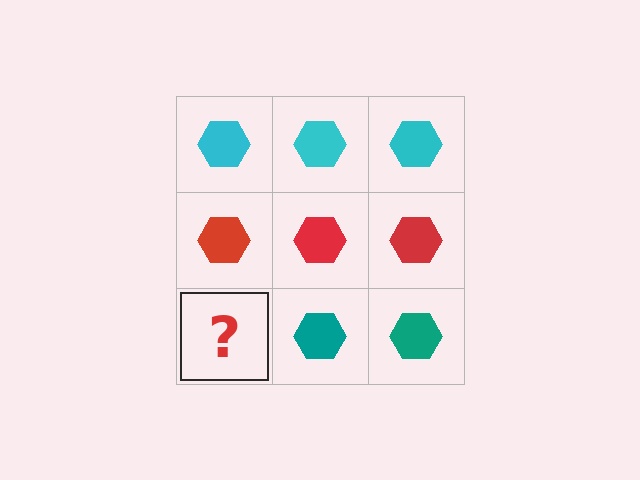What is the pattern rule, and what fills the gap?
The rule is that each row has a consistent color. The gap should be filled with a teal hexagon.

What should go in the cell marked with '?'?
The missing cell should contain a teal hexagon.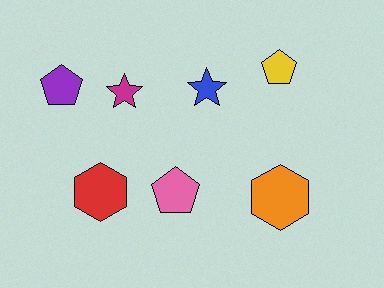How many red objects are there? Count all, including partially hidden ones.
There is 1 red object.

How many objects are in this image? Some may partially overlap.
There are 7 objects.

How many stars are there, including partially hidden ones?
There are 2 stars.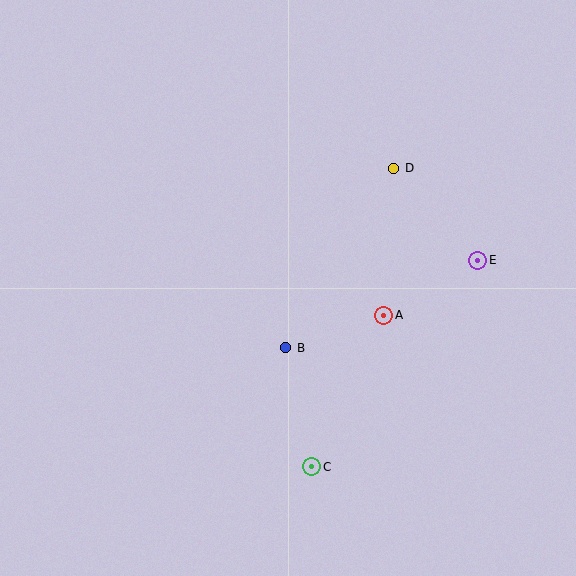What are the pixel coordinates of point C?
Point C is at (312, 467).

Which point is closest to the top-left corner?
Point D is closest to the top-left corner.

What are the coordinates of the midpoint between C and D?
The midpoint between C and D is at (353, 317).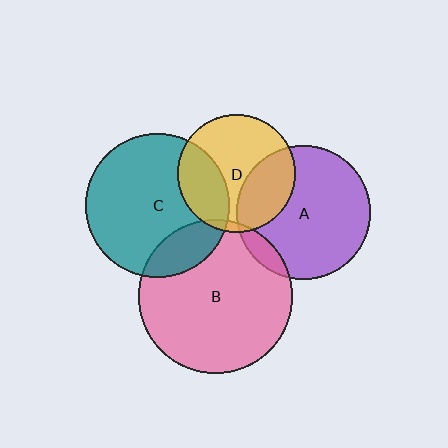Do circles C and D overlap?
Yes.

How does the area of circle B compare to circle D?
Approximately 1.7 times.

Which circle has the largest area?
Circle B (pink).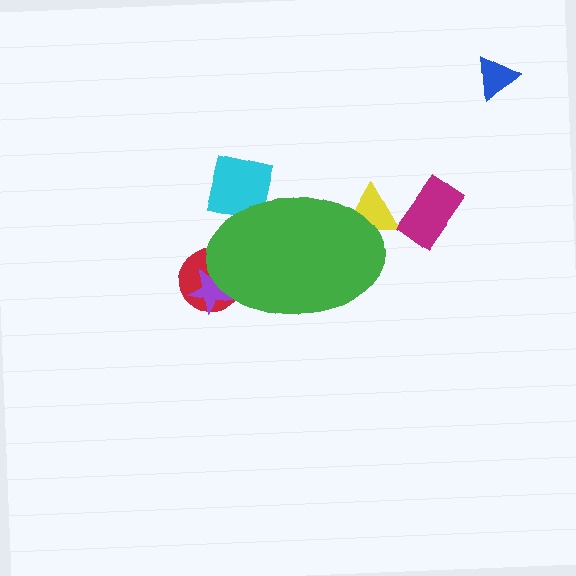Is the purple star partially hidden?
Yes, the purple star is partially hidden behind the green ellipse.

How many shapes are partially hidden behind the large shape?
4 shapes are partially hidden.